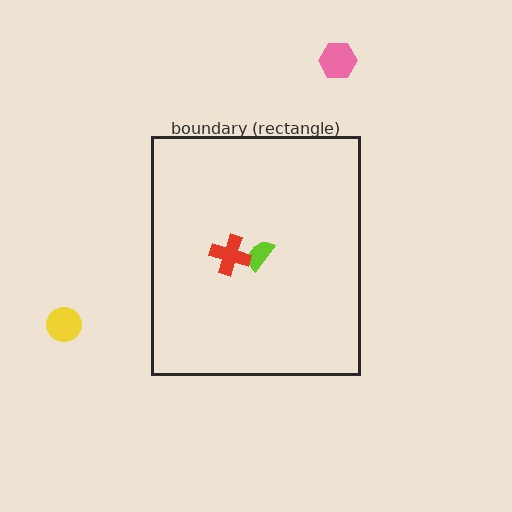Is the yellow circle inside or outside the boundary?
Outside.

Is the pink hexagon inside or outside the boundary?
Outside.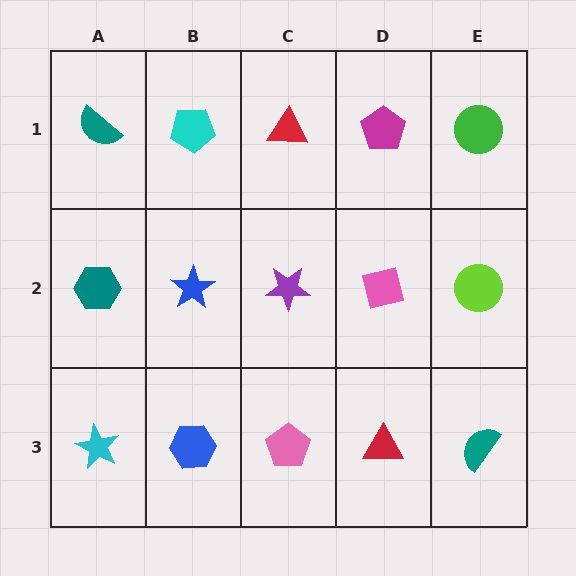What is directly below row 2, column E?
A teal semicircle.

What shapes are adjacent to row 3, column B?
A blue star (row 2, column B), a cyan star (row 3, column A), a pink pentagon (row 3, column C).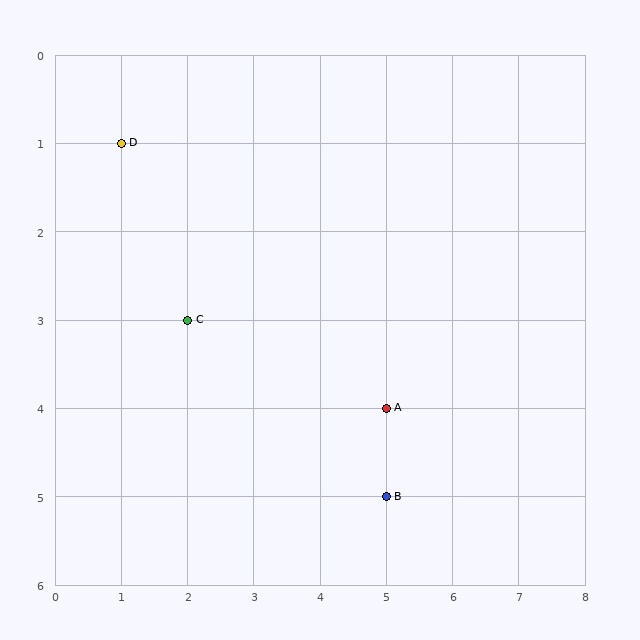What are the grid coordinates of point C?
Point C is at grid coordinates (2, 3).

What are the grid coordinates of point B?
Point B is at grid coordinates (5, 5).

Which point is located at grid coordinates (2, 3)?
Point C is at (2, 3).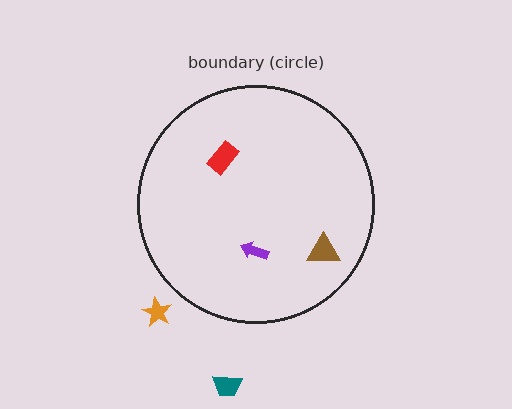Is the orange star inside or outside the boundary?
Outside.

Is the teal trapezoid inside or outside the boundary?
Outside.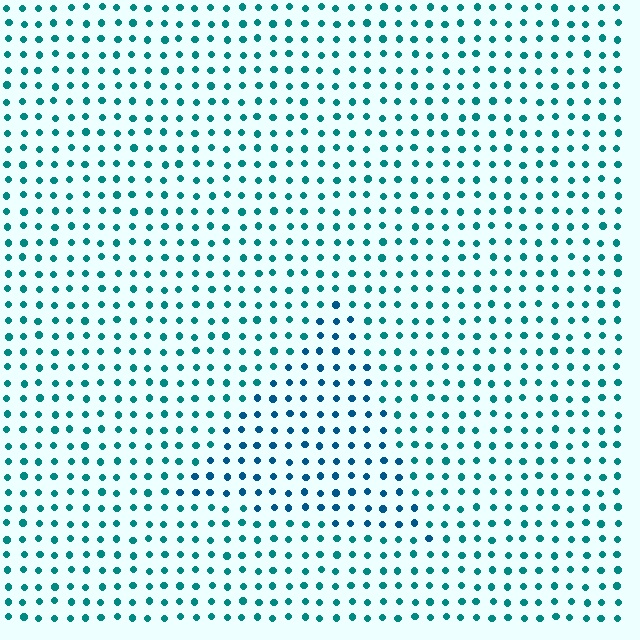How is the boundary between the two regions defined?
The boundary is defined purely by a slight shift in hue (about 25 degrees). Spacing, size, and orientation are identical on both sides.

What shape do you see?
I see a triangle.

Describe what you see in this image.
The image is filled with small teal elements in a uniform arrangement. A triangle-shaped region is visible where the elements are tinted to a slightly different hue, forming a subtle color boundary.